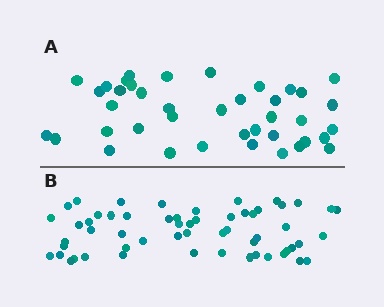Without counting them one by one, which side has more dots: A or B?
Region B (the bottom region) has more dots.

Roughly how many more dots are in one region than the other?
Region B has approximately 15 more dots than region A.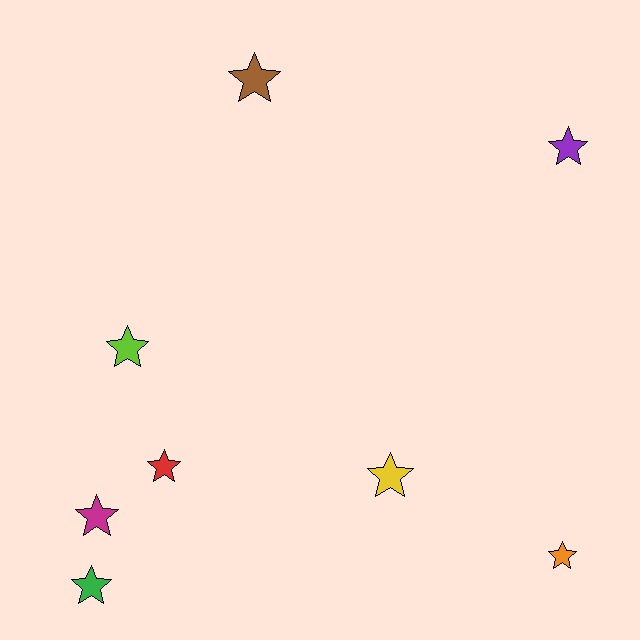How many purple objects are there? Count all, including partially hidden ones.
There is 1 purple object.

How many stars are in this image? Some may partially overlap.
There are 8 stars.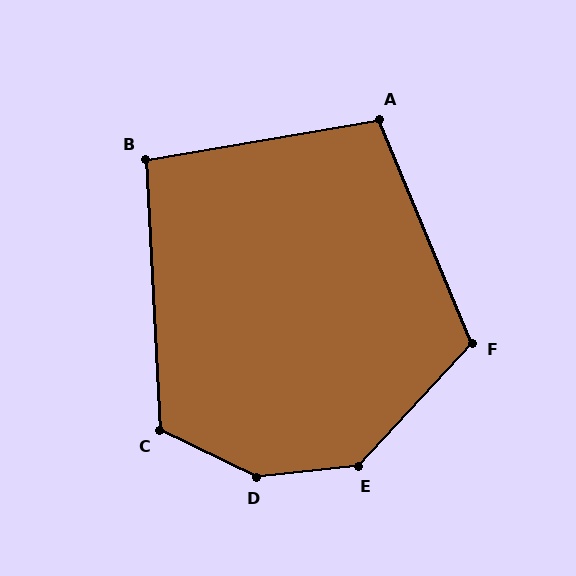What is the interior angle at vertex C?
Approximately 119 degrees (obtuse).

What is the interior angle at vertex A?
Approximately 103 degrees (obtuse).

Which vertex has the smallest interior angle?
B, at approximately 97 degrees.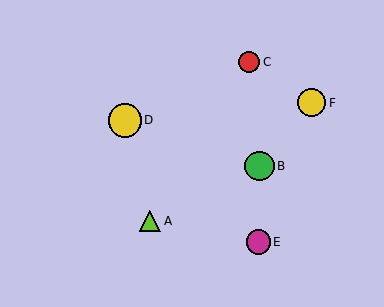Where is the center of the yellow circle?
The center of the yellow circle is at (125, 120).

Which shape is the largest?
The yellow circle (labeled D) is the largest.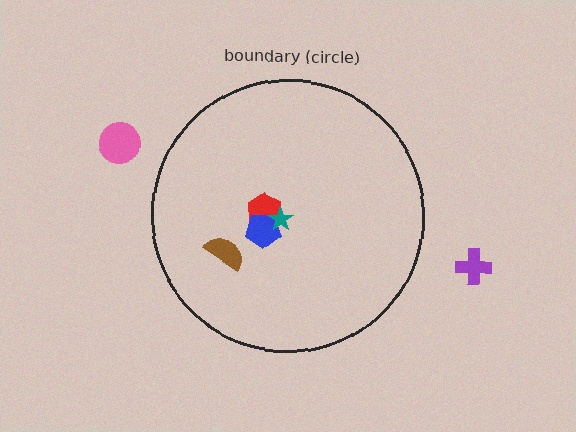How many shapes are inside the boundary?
4 inside, 2 outside.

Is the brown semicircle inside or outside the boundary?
Inside.